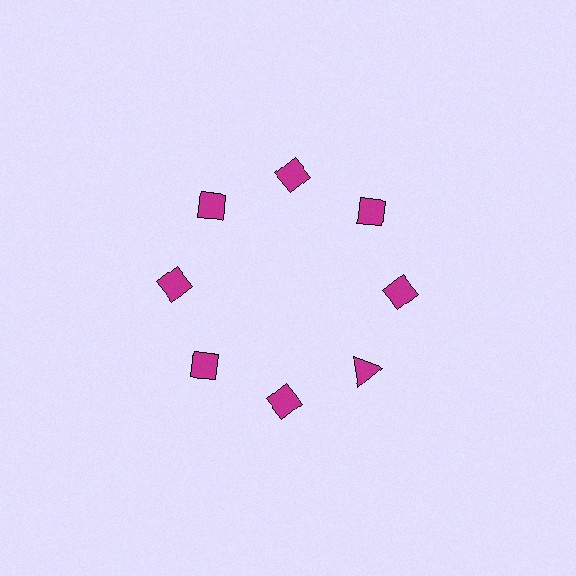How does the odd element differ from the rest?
It has a different shape: triangle instead of diamond.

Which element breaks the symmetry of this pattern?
The magenta triangle at roughly the 4 o'clock position breaks the symmetry. All other shapes are magenta diamonds.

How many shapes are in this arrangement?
There are 8 shapes arranged in a ring pattern.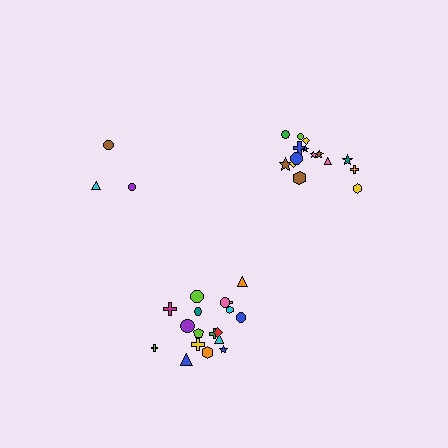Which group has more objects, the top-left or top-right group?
The top-right group.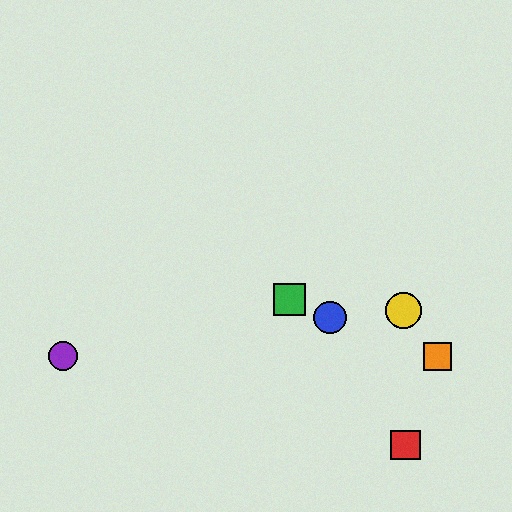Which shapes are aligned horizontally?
The purple circle, the orange square are aligned horizontally.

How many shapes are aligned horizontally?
2 shapes (the purple circle, the orange square) are aligned horizontally.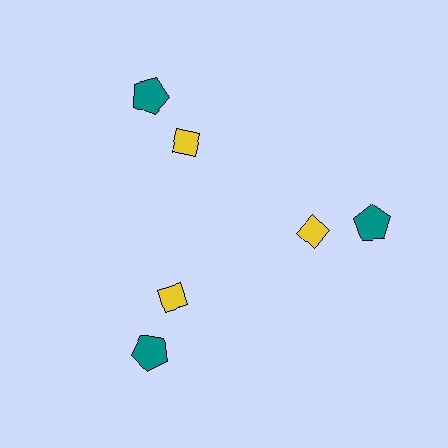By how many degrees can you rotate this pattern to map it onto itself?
The pattern maps onto itself every 120 degrees of rotation.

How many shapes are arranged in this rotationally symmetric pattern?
There are 6 shapes, arranged in 3 groups of 2.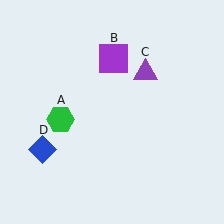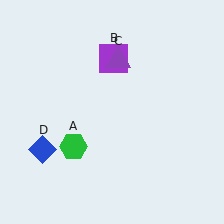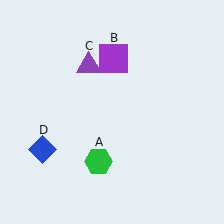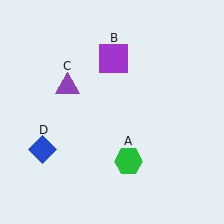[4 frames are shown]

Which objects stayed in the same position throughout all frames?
Purple square (object B) and blue diamond (object D) remained stationary.